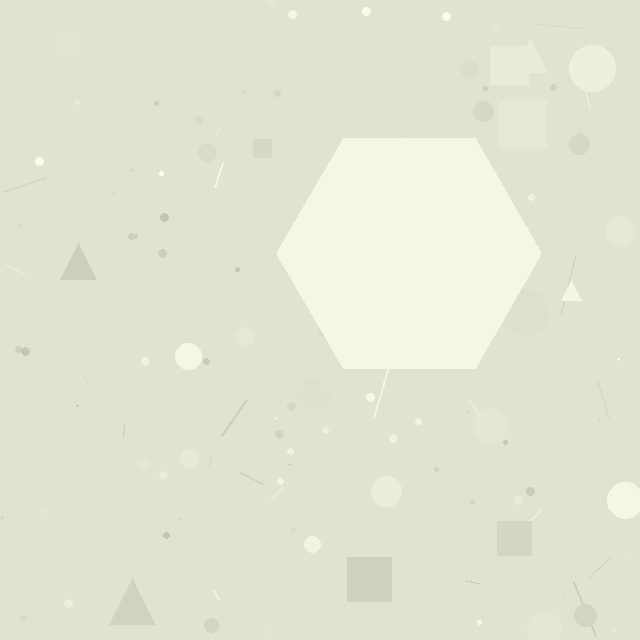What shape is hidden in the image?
A hexagon is hidden in the image.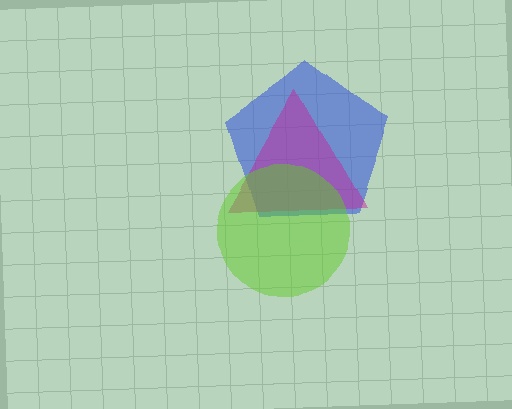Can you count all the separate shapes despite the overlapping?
Yes, there are 3 separate shapes.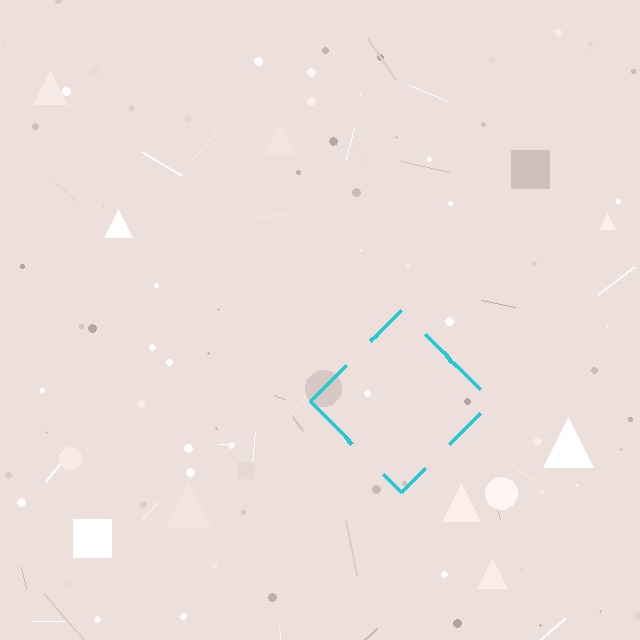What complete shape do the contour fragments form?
The contour fragments form a diamond.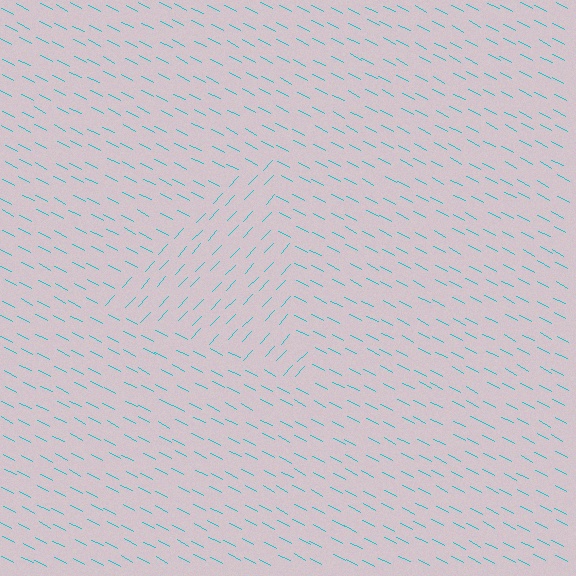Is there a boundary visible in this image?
Yes, there is a texture boundary formed by a change in line orientation.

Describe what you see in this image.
The image is filled with small cyan line segments. A triangle region in the image has lines oriented differently from the surrounding lines, creating a visible texture boundary.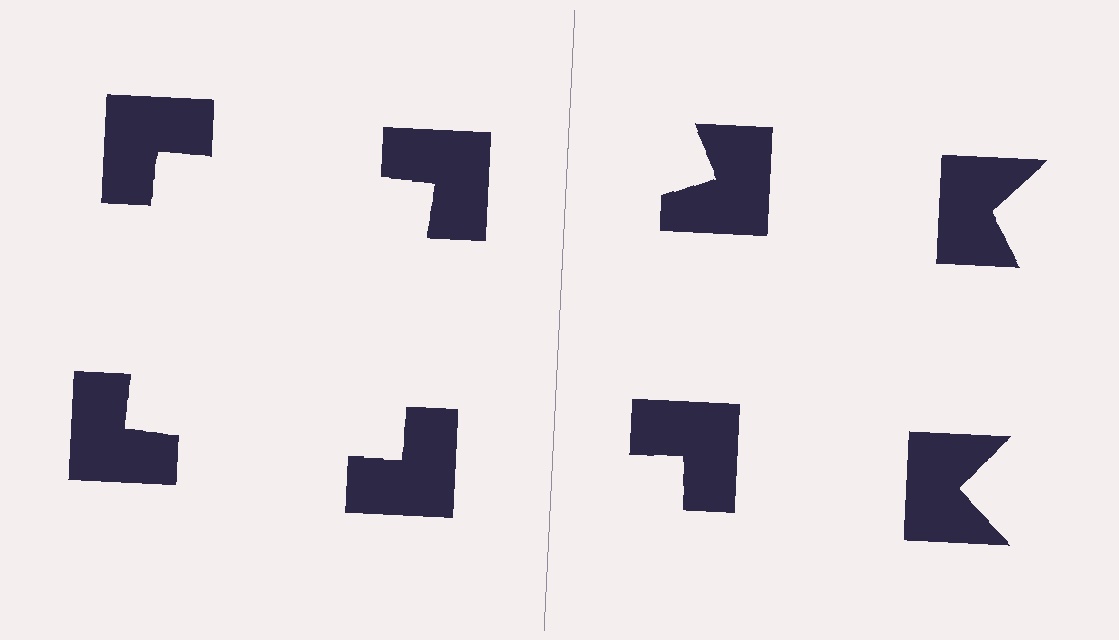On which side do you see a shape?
An illusory square appears on the left side. On the right side the wedge cuts are rotated, so no coherent shape forms.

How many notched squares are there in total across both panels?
8 — 4 on each side.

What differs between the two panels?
The notched squares are positioned identically on both sides; only the wedge orientations differ. On the left they align to a square; on the right they are misaligned.